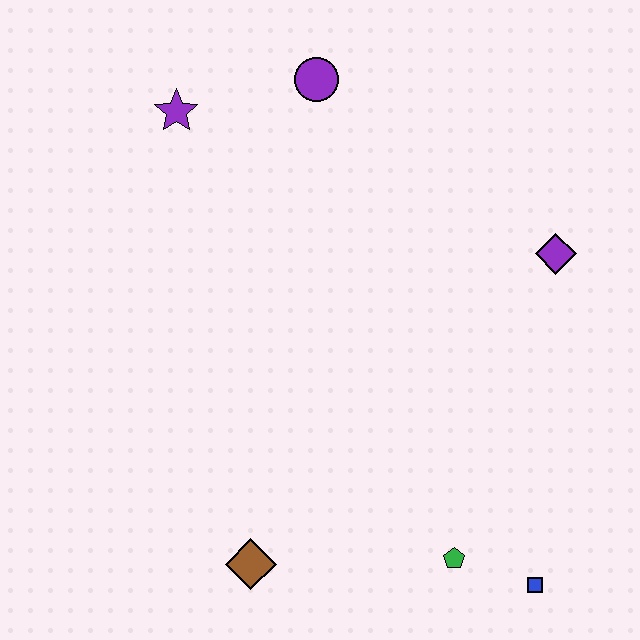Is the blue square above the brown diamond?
No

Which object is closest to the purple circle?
The purple star is closest to the purple circle.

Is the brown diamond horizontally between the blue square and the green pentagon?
No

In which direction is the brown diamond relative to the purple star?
The brown diamond is below the purple star.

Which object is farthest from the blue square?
The purple star is farthest from the blue square.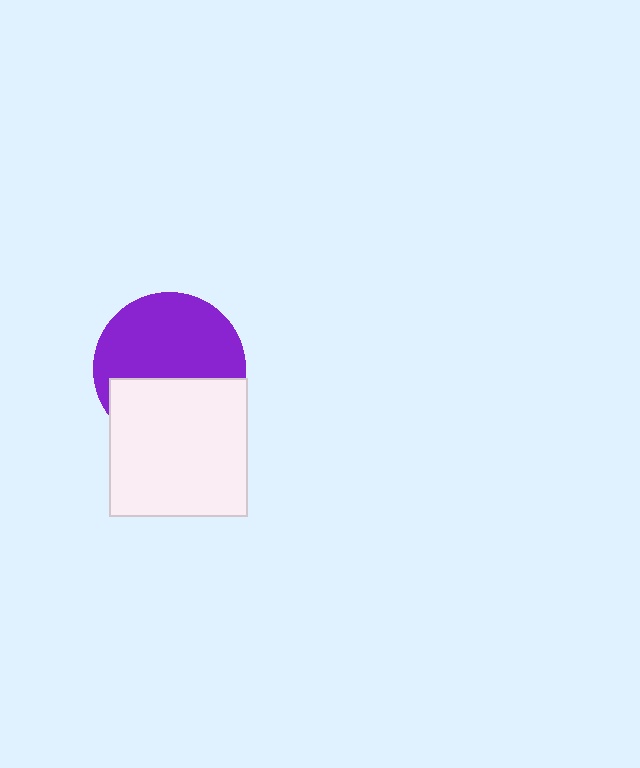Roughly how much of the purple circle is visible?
About half of it is visible (roughly 59%).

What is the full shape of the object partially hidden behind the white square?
The partially hidden object is a purple circle.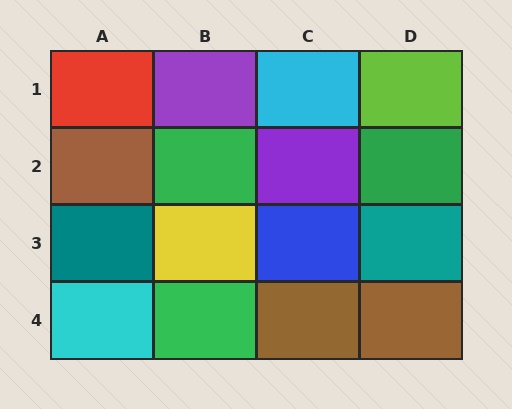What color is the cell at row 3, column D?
Teal.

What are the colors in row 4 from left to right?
Cyan, green, brown, brown.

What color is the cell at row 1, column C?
Cyan.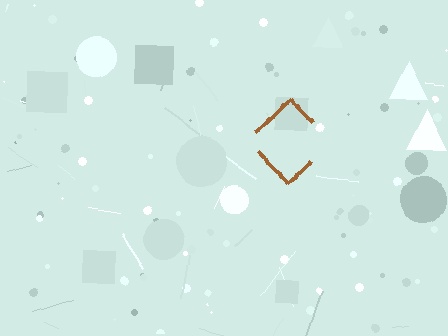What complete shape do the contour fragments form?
The contour fragments form a diamond.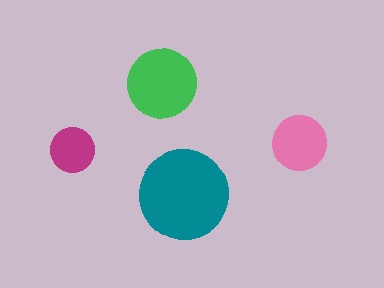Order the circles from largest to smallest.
the teal one, the green one, the pink one, the magenta one.